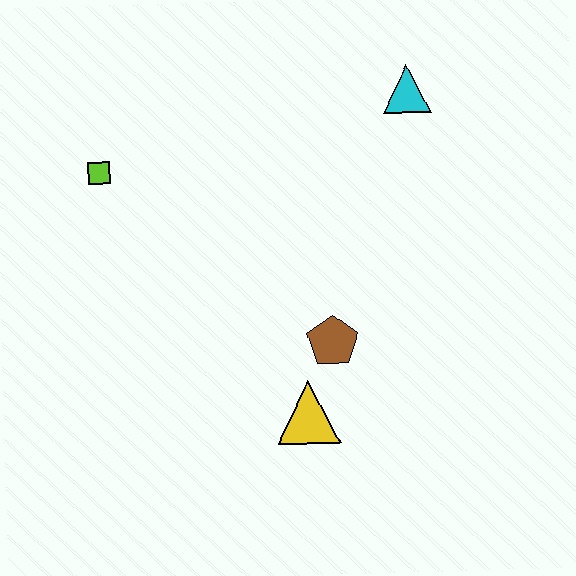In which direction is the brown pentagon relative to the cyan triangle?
The brown pentagon is below the cyan triangle.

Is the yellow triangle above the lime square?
No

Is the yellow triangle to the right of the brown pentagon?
No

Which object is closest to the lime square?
The brown pentagon is closest to the lime square.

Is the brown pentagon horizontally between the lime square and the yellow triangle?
No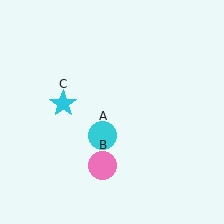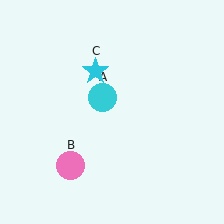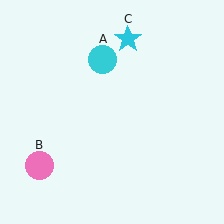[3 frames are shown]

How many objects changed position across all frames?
3 objects changed position: cyan circle (object A), pink circle (object B), cyan star (object C).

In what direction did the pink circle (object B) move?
The pink circle (object B) moved left.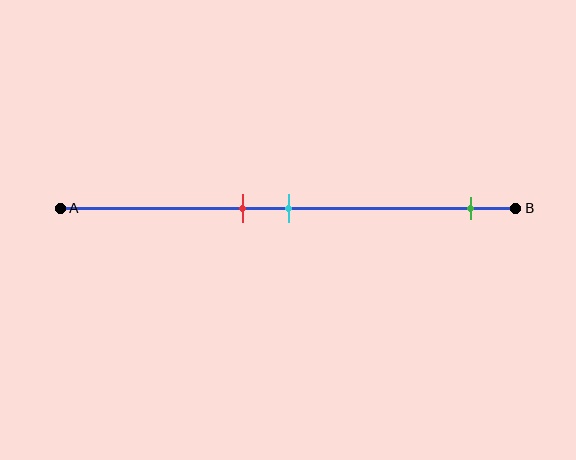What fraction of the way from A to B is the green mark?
The green mark is approximately 90% (0.9) of the way from A to B.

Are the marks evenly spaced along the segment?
No, the marks are not evenly spaced.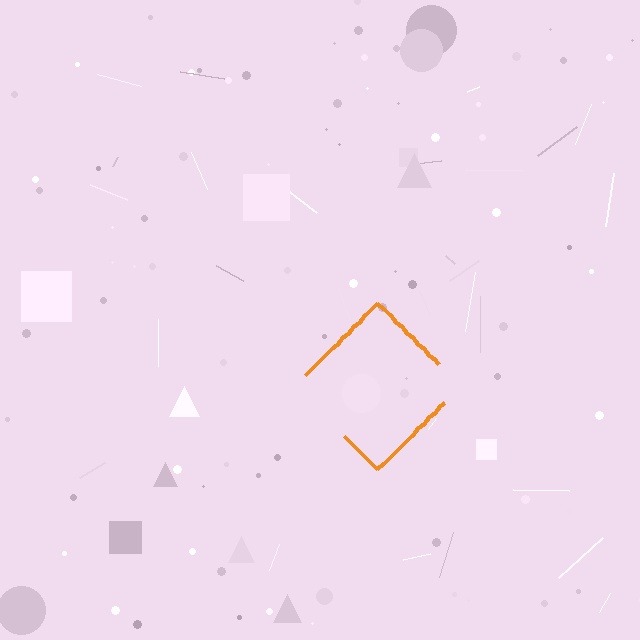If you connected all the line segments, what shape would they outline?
They would outline a diamond.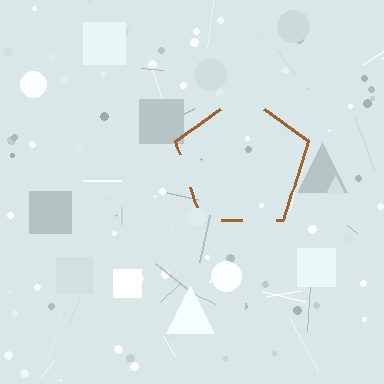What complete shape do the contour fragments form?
The contour fragments form a pentagon.